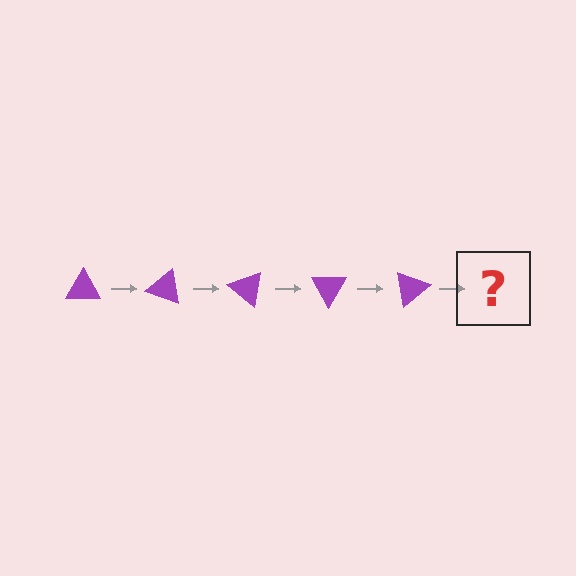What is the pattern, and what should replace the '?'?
The pattern is that the triangle rotates 20 degrees each step. The '?' should be a purple triangle rotated 100 degrees.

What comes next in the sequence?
The next element should be a purple triangle rotated 100 degrees.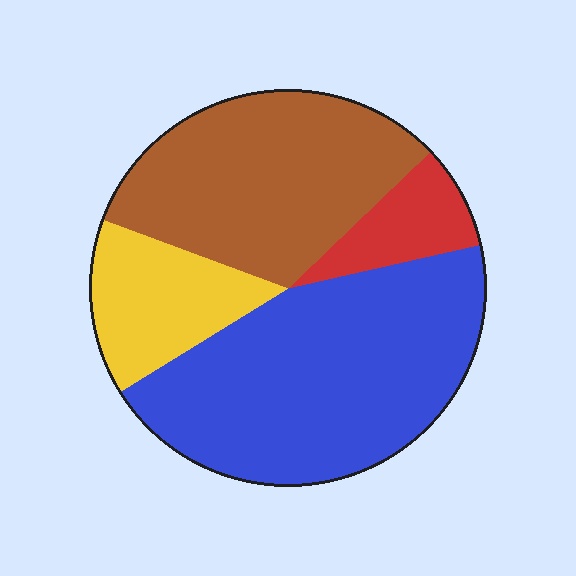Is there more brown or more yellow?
Brown.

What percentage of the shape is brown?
Brown covers about 30% of the shape.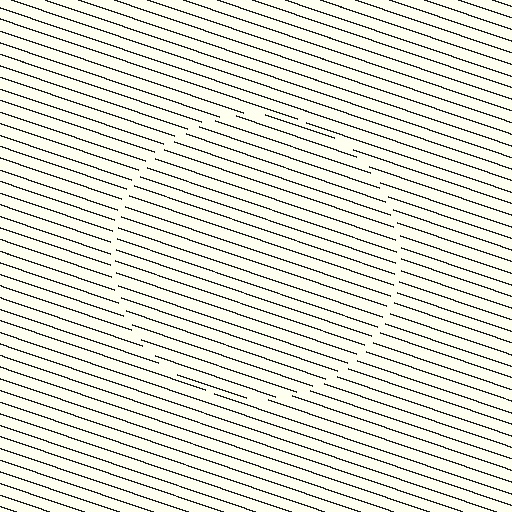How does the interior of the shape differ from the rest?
The interior of the shape contains the same grating, shifted by half a period — the contour is defined by the phase discontinuity where line-ends from the inner and outer gratings abut.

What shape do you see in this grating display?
An illusory circle. The interior of the shape contains the same grating, shifted by half a period — the contour is defined by the phase discontinuity where line-ends from the inner and outer gratings abut.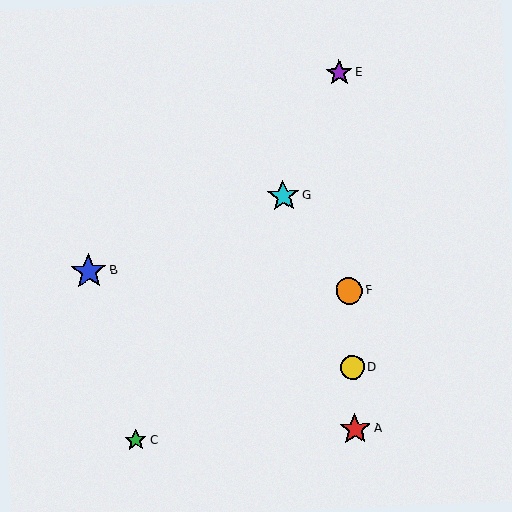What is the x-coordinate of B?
Object B is at x≈89.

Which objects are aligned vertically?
Objects A, D, E, F are aligned vertically.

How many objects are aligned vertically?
4 objects (A, D, E, F) are aligned vertically.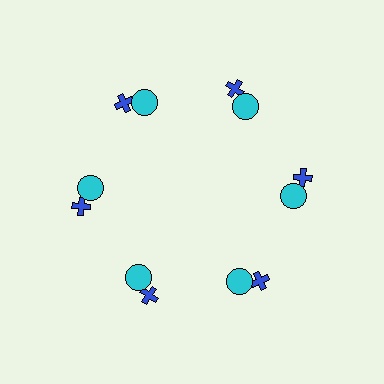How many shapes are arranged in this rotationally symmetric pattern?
There are 12 shapes, arranged in 6 groups of 2.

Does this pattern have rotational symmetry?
Yes, this pattern has 6-fold rotational symmetry. It looks the same after rotating 60 degrees around the center.